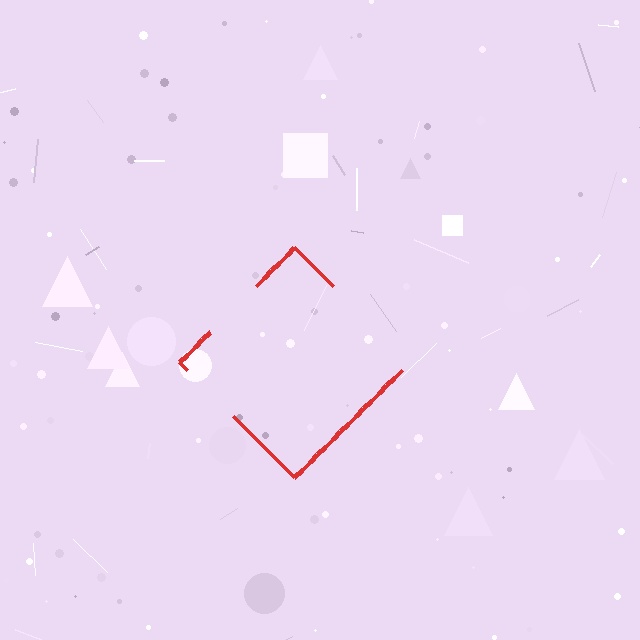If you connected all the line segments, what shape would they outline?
They would outline a diamond.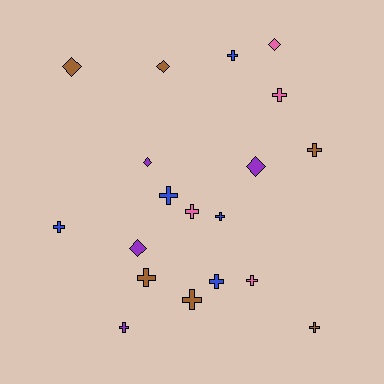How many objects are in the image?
There are 19 objects.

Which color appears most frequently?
Brown, with 6 objects.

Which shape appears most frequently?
Cross, with 13 objects.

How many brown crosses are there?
There are 4 brown crosses.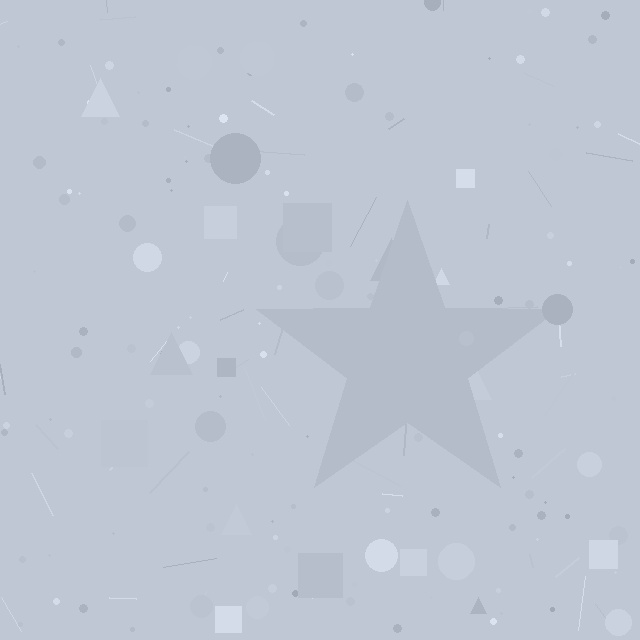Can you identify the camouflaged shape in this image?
The camouflaged shape is a star.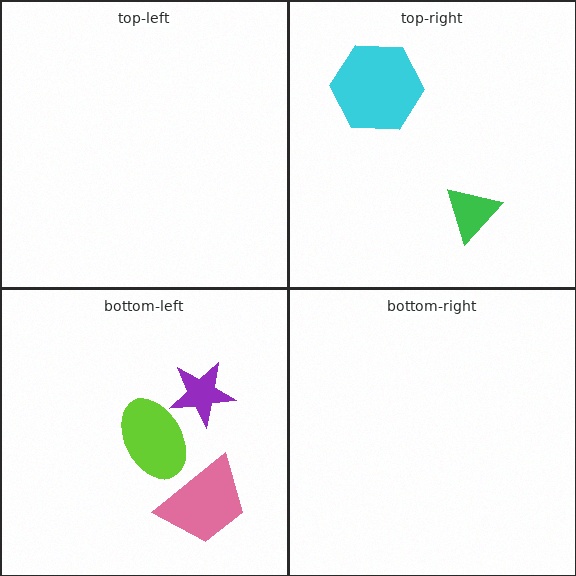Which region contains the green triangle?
The top-right region.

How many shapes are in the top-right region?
2.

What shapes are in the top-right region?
The cyan hexagon, the green triangle.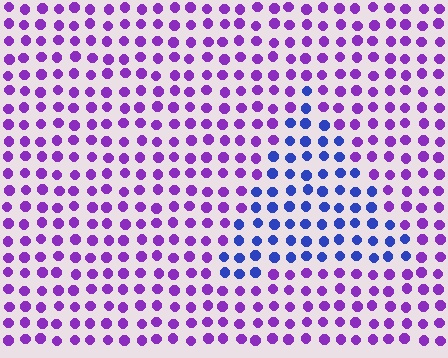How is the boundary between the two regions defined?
The boundary is defined purely by a slight shift in hue (about 48 degrees). Spacing, size, and orientation are identical on both sides.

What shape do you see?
I see a triangle.